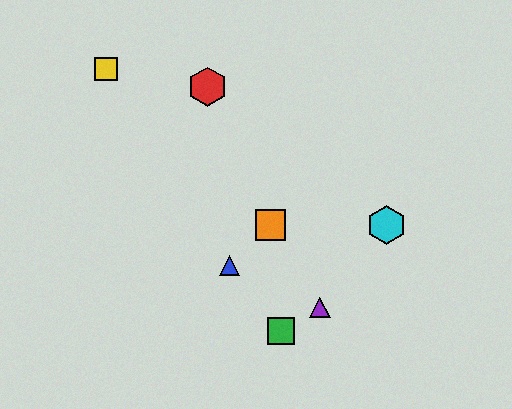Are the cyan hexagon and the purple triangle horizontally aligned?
No, the cyan hexagon is at y≈225 and the purple triangle is at y≈307.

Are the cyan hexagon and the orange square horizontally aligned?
Yes, both are at y≈225.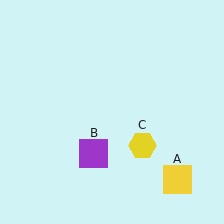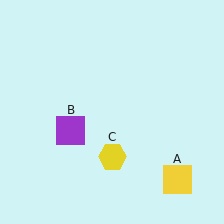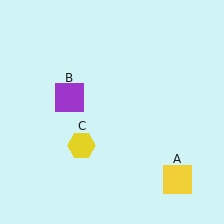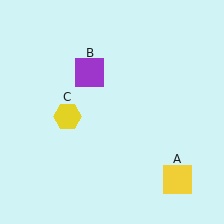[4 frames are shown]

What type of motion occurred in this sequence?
The purple square (object B), yellow hexagon (object C) rotated clockwise around the center of the scene.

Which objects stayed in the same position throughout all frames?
Yellow square (object A) remained stationary.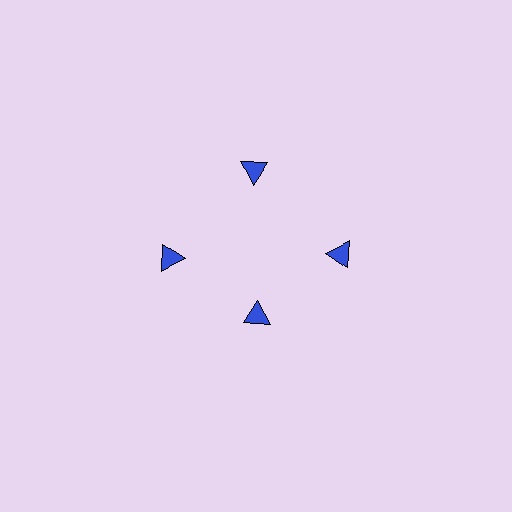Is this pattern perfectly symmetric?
No. The 4 blue triangles are arranged in a ring, but one element near the 6 o'clock position is pulled inward toward the center, breaking the 4-fold rotational symmetry.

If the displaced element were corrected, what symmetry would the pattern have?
It would have 4-fold rotational symmetry — the pattern would map onto itself every 90 degrees.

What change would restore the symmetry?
The symmetry would be restored by moving it outward, back onto the ring so that all 4 triangles sit at equal angles and equal distance from the center.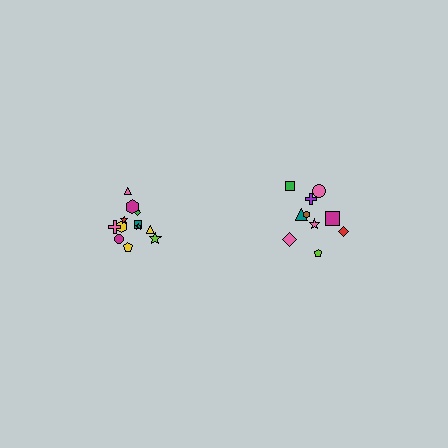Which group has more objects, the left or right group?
The left group.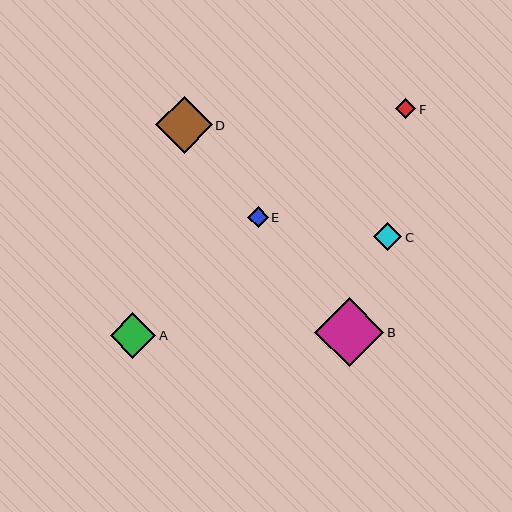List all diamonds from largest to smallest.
From largest to smallest: B, D, A, C, E, F.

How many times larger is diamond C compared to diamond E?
Diamond C is approximately 1.4 times the size of diamond E.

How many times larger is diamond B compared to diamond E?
Diamond B is approximately 3.4 times the size of diamond E.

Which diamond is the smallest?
Diamond F is the smallest with a size of approximately 20 pixels.